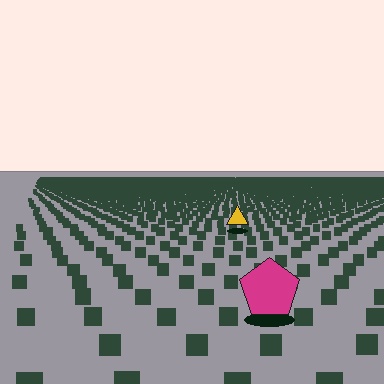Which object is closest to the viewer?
The magenta pentagon is closest. The texture marks near it are larger and more spread out.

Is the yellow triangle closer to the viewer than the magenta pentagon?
No. The magenta pentagon is closer — you can tell from the texture gradient: the ground texture is coarser near it.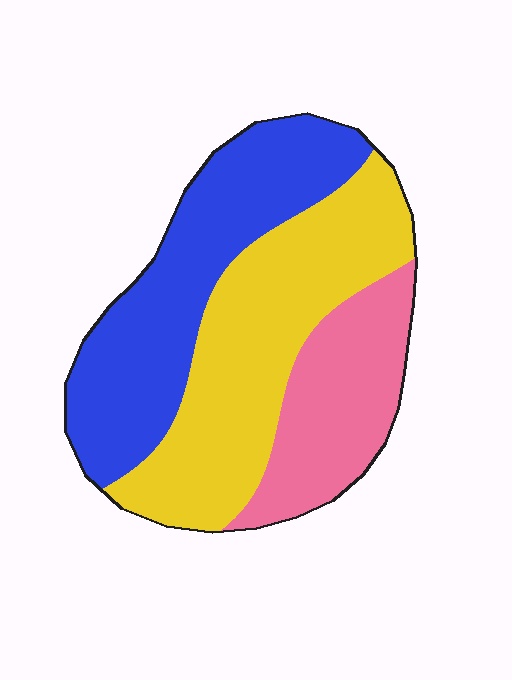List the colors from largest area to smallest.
From largest to smallest: yellow, blue, pink.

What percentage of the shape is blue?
Blue covers 37% of the shape.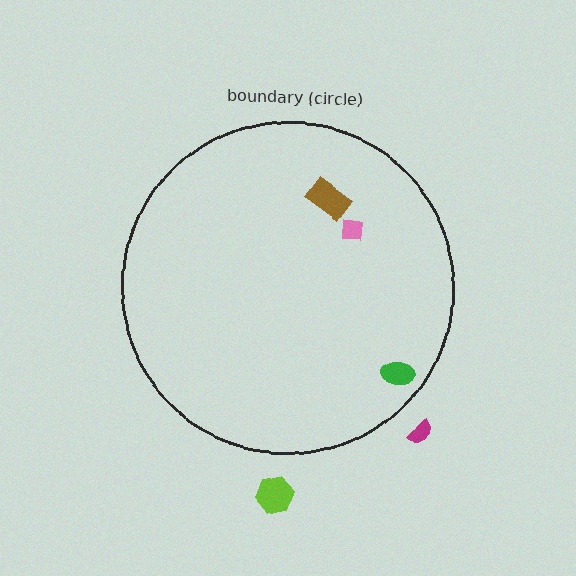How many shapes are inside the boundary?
3 inside, 2 outside.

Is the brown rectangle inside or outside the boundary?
Inside.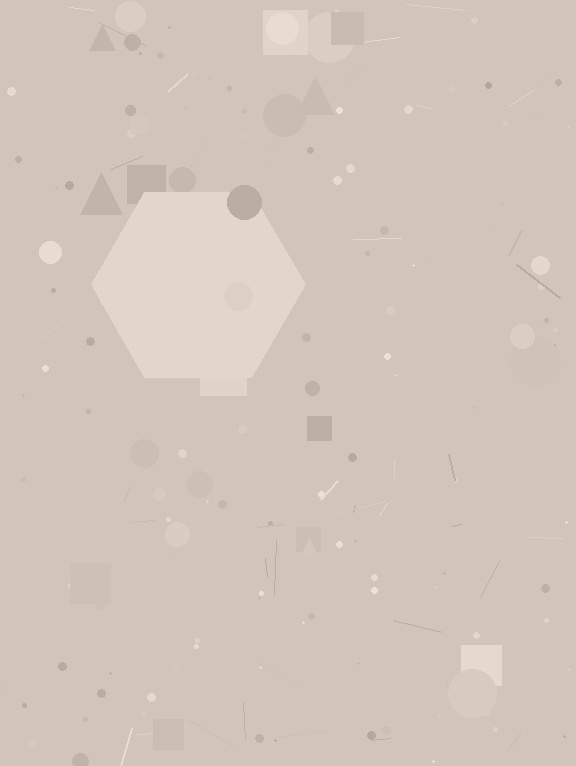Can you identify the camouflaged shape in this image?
The camouflaged shape is a hexagon.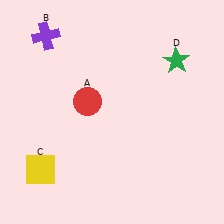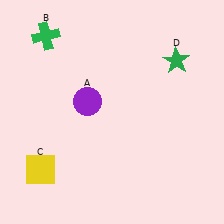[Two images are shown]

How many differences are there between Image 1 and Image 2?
There are 2 differences between the two images.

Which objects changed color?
A changed from red to purple. B changed from purple to green.